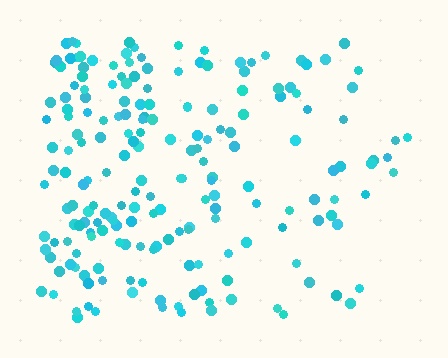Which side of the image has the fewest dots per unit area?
The right.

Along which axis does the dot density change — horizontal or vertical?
Horizontal.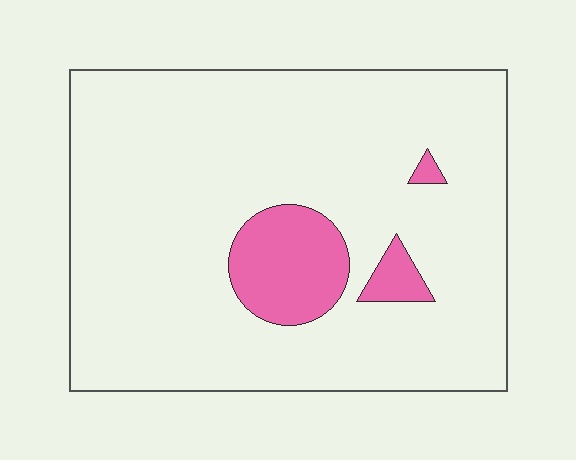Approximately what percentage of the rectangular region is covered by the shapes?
Approximately 10%.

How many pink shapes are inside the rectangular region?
3.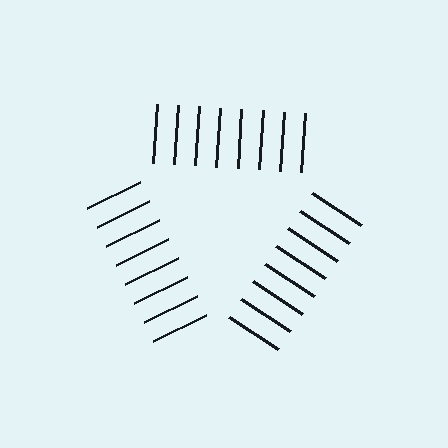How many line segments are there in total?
24 — 8 along each of the 3 edges.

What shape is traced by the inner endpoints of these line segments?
An illusory triangle — the line segments terminate on its edges but no continuous stroke is drawn.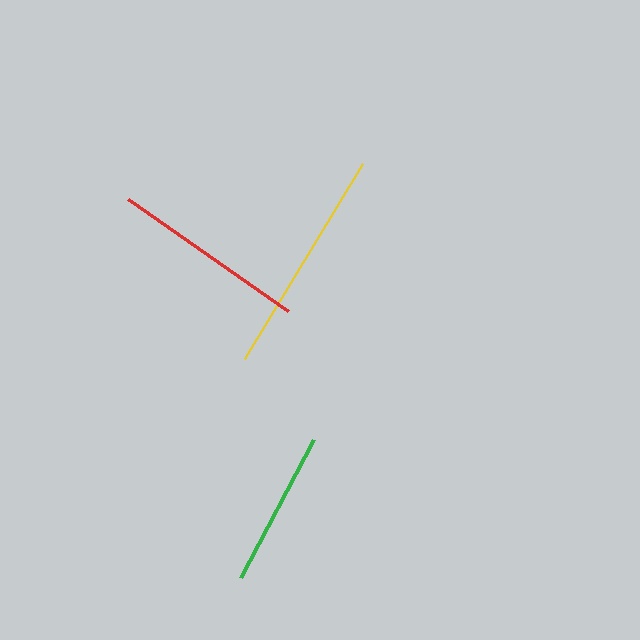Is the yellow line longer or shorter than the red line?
The yellow line is longer than the red line.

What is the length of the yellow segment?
The yellow segment is approximately 227 pixels long.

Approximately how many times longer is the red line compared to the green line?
The red line is approximately 1.2 times the length of the green line.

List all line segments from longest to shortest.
From longest to shortest: yellow, red, green.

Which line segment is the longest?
The yellow line is the longest at approximately 227 pixels.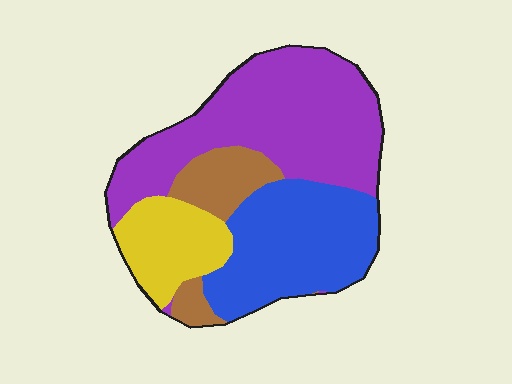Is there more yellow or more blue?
Blue.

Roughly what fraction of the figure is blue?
Blue covers 30% of the figure.